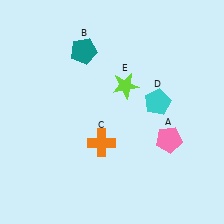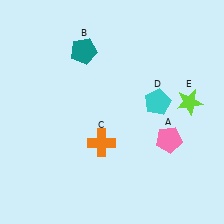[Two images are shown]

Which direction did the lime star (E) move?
The lime star (E) moved right.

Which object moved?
The lime star (E) moved right.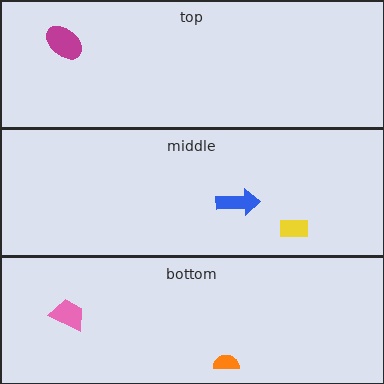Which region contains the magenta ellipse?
The top region.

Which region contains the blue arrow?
The middle region.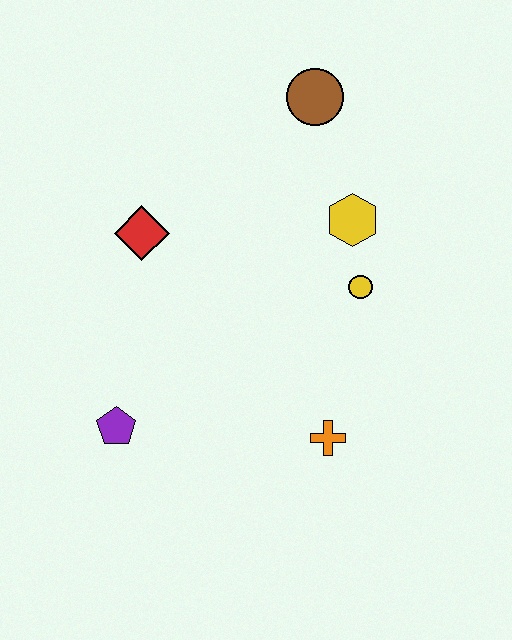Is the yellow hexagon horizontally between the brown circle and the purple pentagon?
No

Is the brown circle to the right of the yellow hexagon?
No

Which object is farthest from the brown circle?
The purple pentagon is farthest from the brown circle.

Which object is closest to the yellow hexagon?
The yellow circle is closest to the yellow hexagon.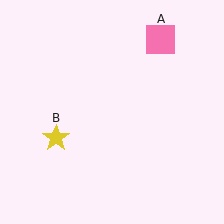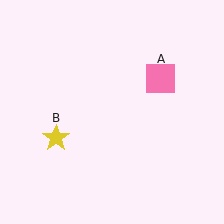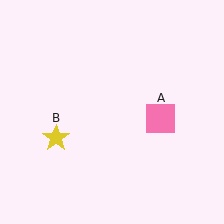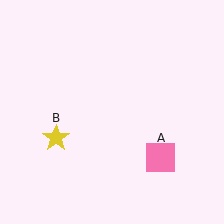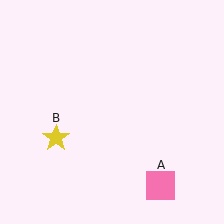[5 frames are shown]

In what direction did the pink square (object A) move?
The pink square (object A) moved down.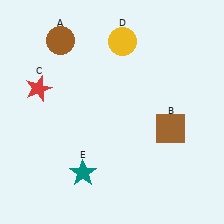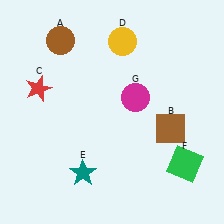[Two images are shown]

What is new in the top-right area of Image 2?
A magenta circle (G) was added in the top-right area of Image 2.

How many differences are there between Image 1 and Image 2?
There are 2 differences between the two images.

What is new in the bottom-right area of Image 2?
A green square (F) was added in the bottom-right area of Image 2.